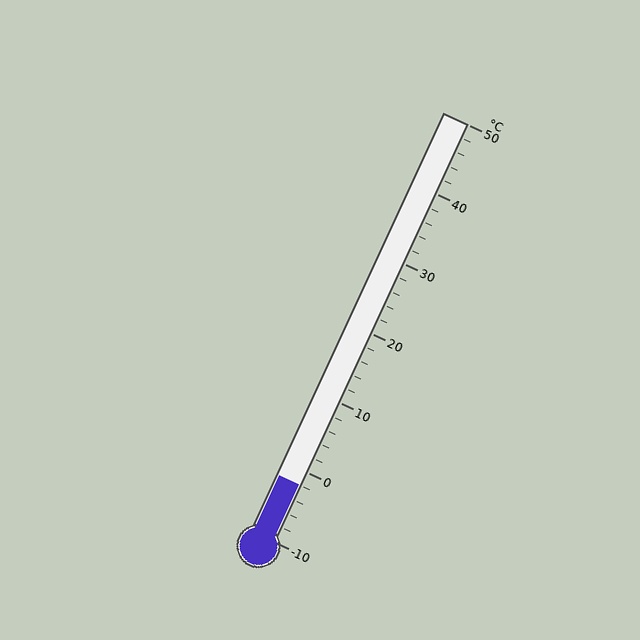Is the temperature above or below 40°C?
The temperature is below 40°C.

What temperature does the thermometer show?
The thermometer shows approximately -2°C.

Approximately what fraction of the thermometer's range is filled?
The thermometer is filled to approximately 15% of its range.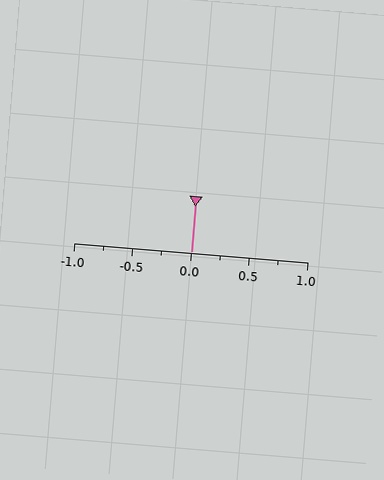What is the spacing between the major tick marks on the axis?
The major ticks are spaced 0.5 apart.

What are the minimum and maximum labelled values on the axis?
The axis runs from -1.0 to 1.0.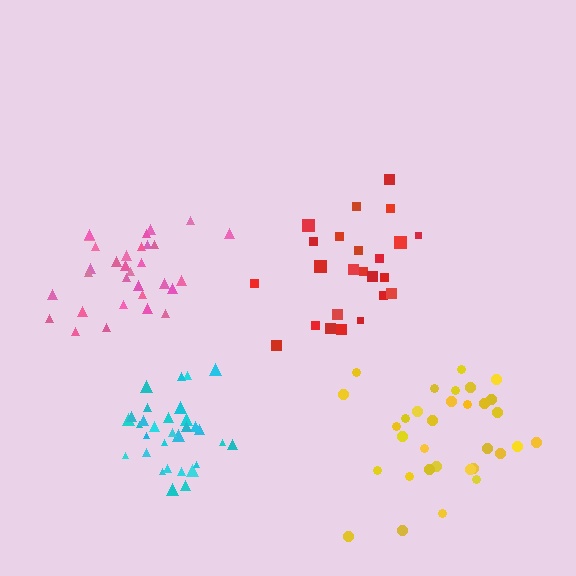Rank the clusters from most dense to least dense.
cyan, pink, yellow, red.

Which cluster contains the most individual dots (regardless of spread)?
Yellow (32).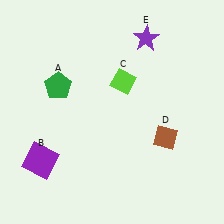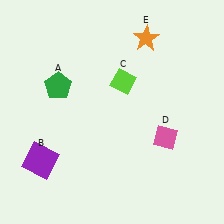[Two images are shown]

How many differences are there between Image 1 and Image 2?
There are 2 differences between the two images.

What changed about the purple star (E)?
In Image 1, E is purple. In Image 2, it changed to orange.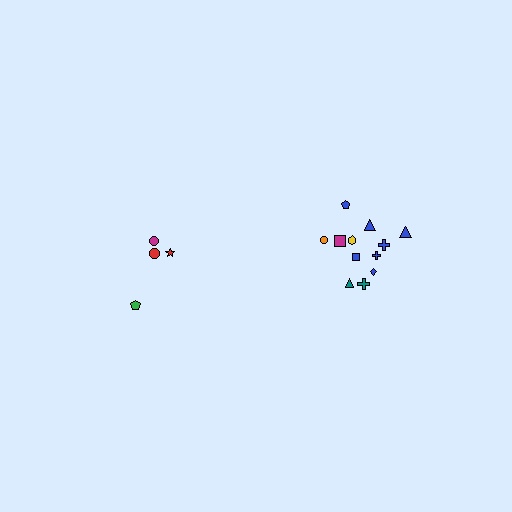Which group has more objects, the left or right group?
The right group.